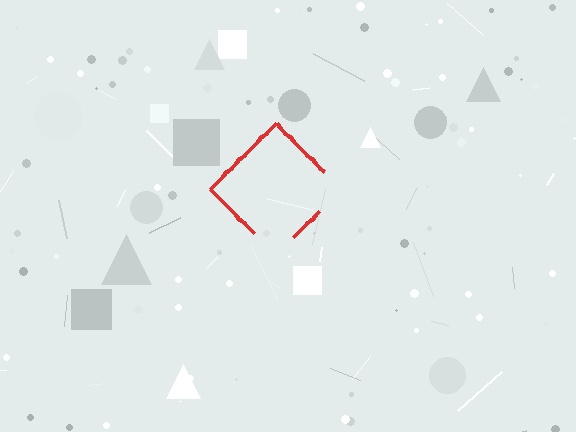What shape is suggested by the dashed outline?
The dashed outline suggests a diamond.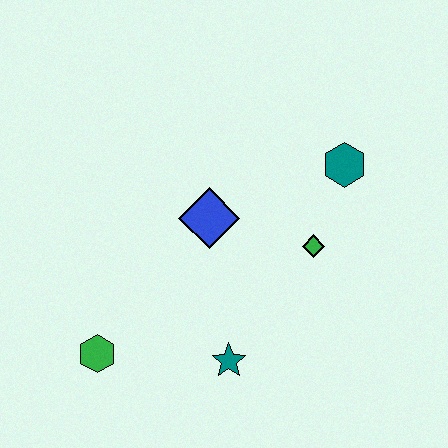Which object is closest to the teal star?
The green hexagon is closest to the teal star.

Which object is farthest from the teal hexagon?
The green hexagon is farthest from the teal hexagon.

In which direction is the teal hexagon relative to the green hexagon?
The teal hexagon is to the right of the green hexagon.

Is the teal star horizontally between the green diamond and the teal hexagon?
No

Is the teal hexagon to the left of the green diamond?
No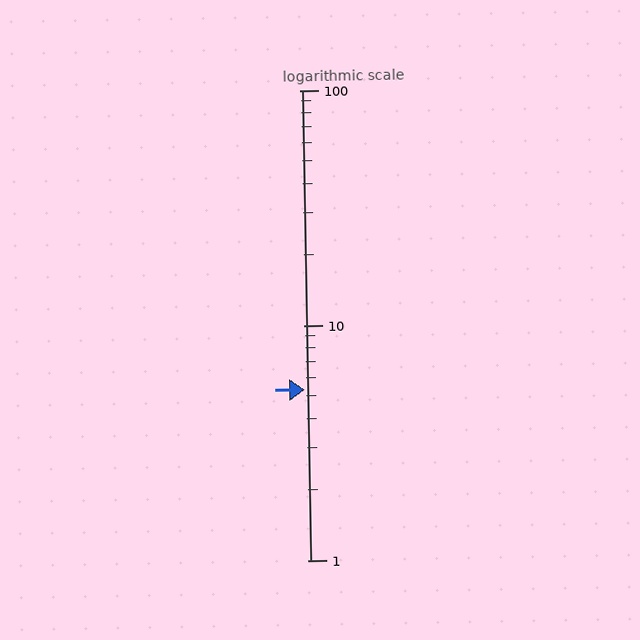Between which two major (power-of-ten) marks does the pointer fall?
The pointer is between 1 and 10.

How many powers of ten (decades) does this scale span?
The scale spans 2 decades, from 1 to 100.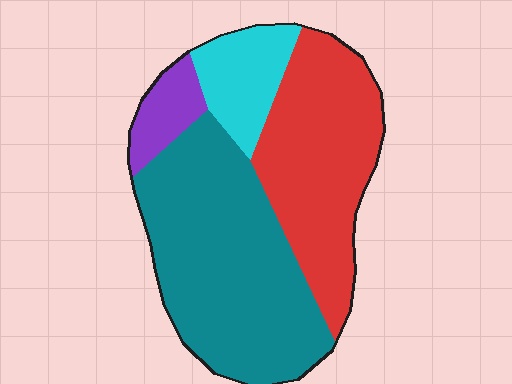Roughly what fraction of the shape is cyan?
Cyan takes up about one eighth (1/8) of the shape.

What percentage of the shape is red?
Red covers roughly 35% of the shape.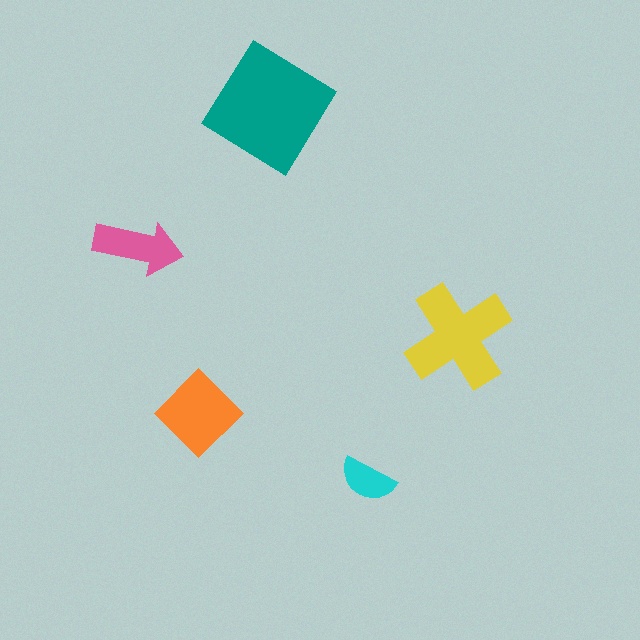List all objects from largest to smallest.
The teal diamond, the yellow cross, the orange diamond, the pink arrow, the cyan semicircle.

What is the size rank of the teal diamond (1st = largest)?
1st.